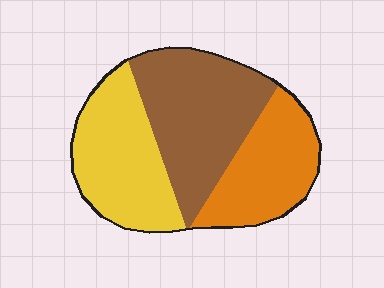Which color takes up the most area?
Brown, at roughly 40%.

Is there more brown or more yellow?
Brown.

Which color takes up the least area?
Orange, at roughly 30%.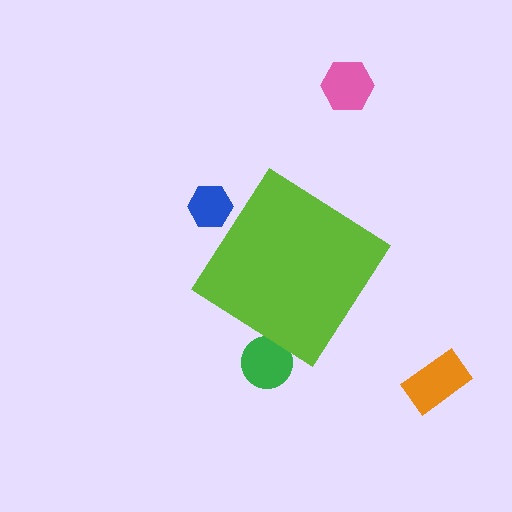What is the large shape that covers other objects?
A lime diamond.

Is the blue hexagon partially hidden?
Yes, the blue hexagon is partially hidden behind the lime diamond.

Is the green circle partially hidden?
Yes, the green circle is partially hidden behind the lime diamond.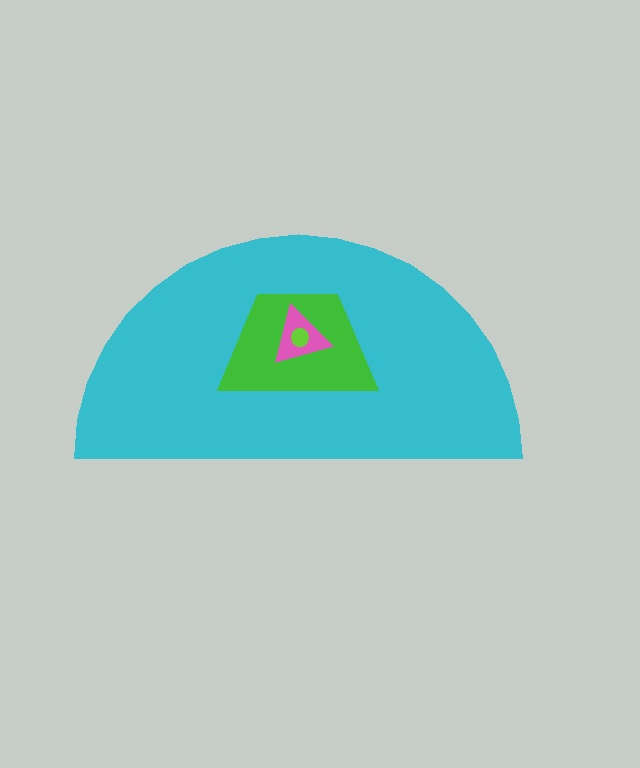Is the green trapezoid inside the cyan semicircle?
Yes.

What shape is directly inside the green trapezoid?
The pink triangle.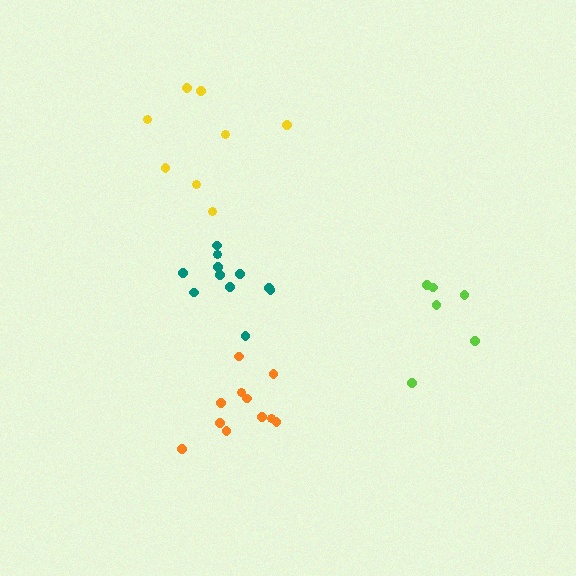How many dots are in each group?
Group 1: 8 dots, Group 2: 11 dots, Group 3: 6 dots, Group 4: 11 dots (36 total).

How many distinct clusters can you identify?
There are 4 distinct clusters.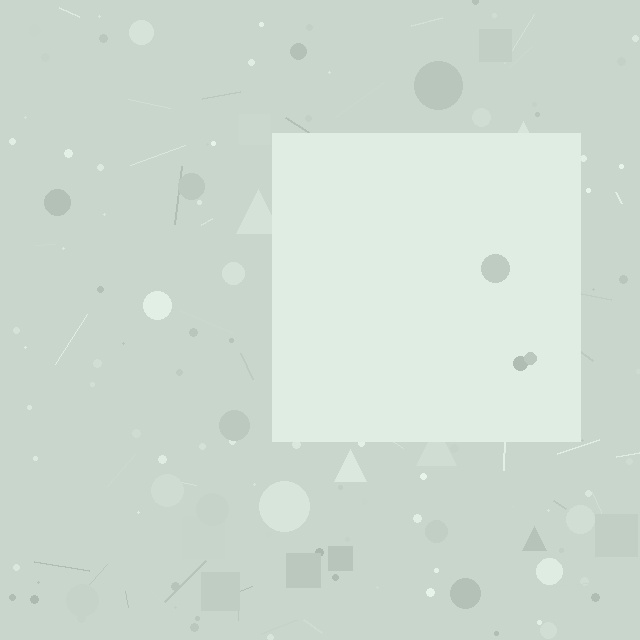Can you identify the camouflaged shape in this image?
The camouflaged shape is a square.